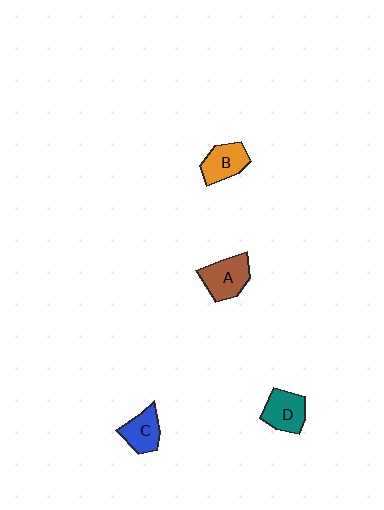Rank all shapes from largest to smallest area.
From largest to smallest: A (brown), D (teal), B (orange), C (blue).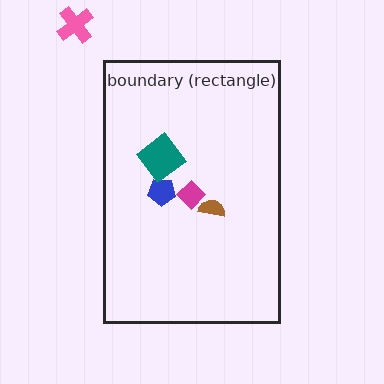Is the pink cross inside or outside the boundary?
Outside.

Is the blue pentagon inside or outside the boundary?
Inside.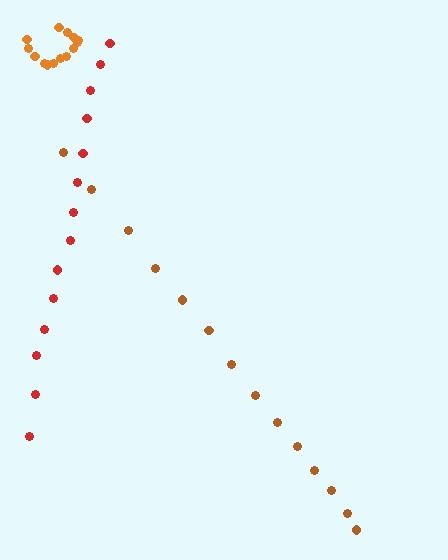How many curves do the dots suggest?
There are 3 distinct paths.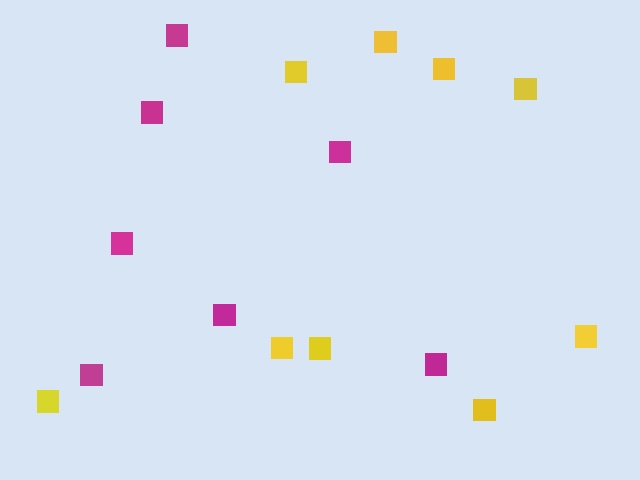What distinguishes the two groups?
There are 2 groups: one group of magenta squares (7) and one group of yellow squares (9).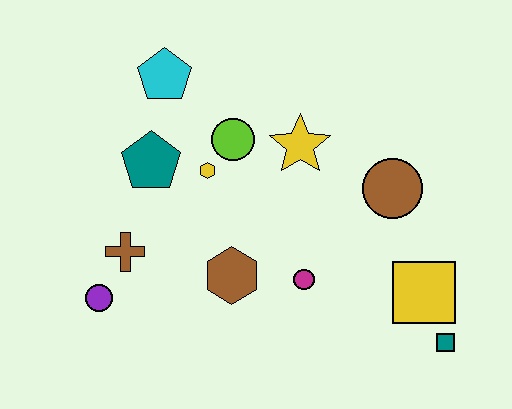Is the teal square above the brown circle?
No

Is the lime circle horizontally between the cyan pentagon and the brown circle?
Yes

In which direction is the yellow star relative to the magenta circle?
The yellow star is above the magenta circle.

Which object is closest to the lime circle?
The yellow hexagon is closest to the lime circle.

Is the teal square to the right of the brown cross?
Yes